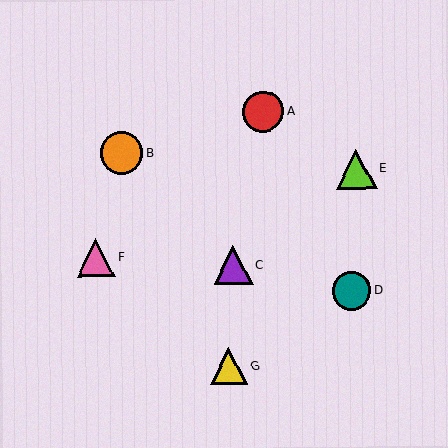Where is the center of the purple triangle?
The center of the purple triangle is at (233, 265).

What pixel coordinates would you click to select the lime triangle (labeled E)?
Click at (356, 169) to select the lime triangle E.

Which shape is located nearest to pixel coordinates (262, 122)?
The red circle (labeled A) at (263, 112) is nearest to that location.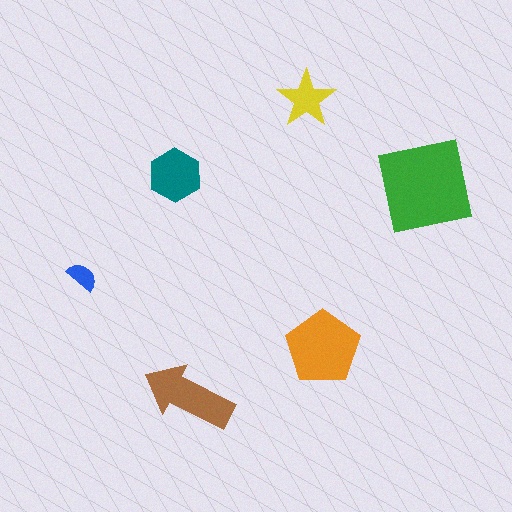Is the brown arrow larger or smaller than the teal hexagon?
Larger.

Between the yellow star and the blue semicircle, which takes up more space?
The yellow star.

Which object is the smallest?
The blue semicircle.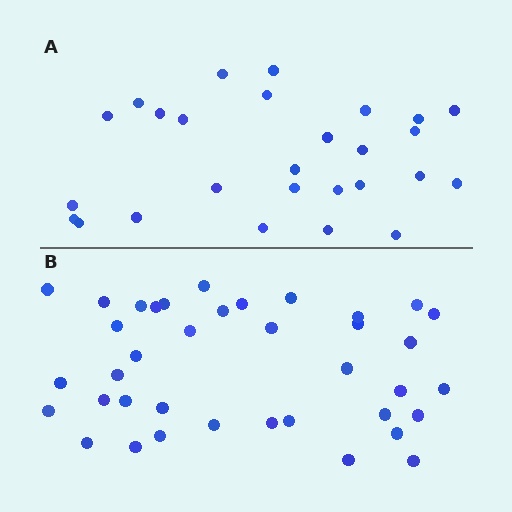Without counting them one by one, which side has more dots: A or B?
Region B (the bottom region) has more dots.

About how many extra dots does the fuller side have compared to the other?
Region B has roughly 12 or so more dots than region A.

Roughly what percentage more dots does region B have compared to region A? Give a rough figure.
About 40% more.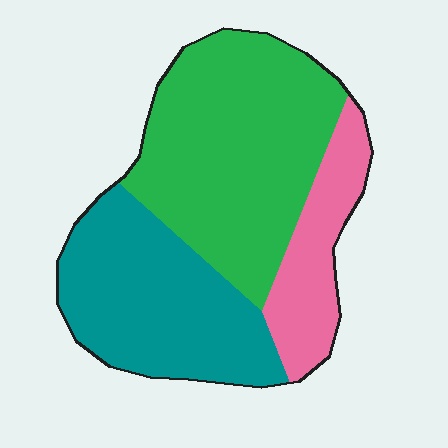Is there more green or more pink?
Green.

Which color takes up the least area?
Pink, at roughly 20%.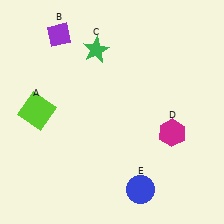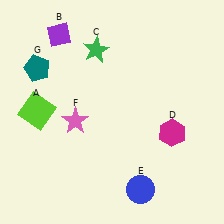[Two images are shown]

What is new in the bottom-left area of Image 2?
A pink star (F) was added in the bottom-left area of Image 2.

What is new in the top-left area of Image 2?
A teal pentagon (G) was added in the top-left area of Image 2.